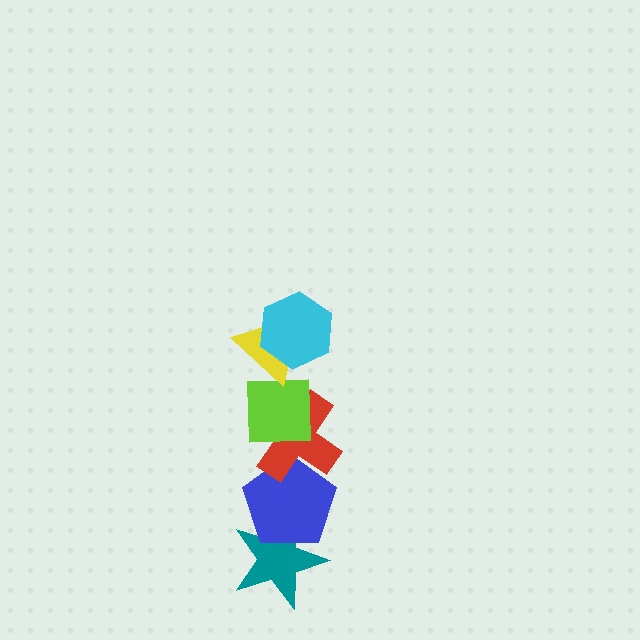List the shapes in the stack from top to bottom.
From top to bottom: the cyan hexagon, the yellow triangle, the lime square, the red cross, the blue pentagon, the teal star.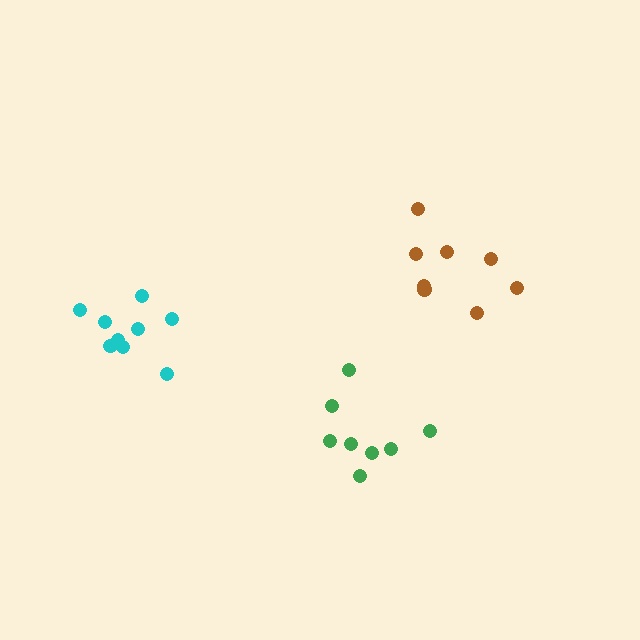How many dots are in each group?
Group 1: 9 dots, Group 2: 9 dots, Group 3: 8 dots (26 total).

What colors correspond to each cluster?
The clusters are colored: brown, cyan, green.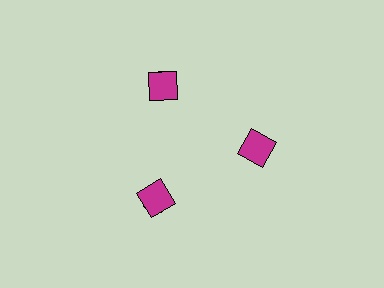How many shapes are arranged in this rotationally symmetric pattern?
There are 6 shapes, arranged in 3 groups of 2.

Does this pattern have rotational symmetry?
Yes, this pattern has 3-fold rotational symmetry. It looks the same after rotating 120 degrees around the center.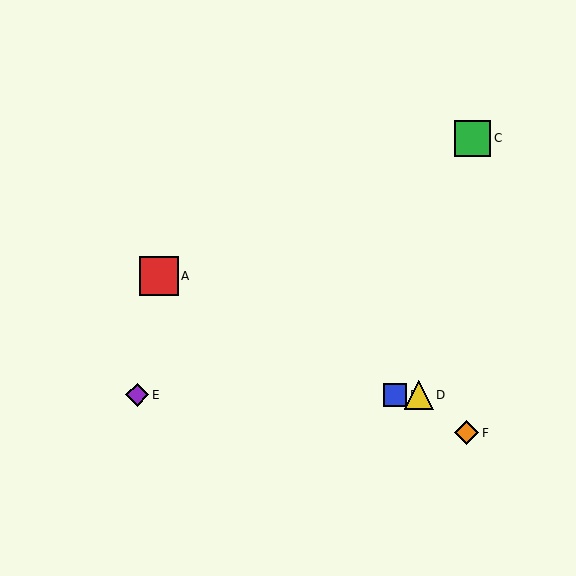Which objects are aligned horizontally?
Objects B, D, E are aligned horizontally.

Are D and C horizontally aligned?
No, D is at y≈395 and C is at y≈139.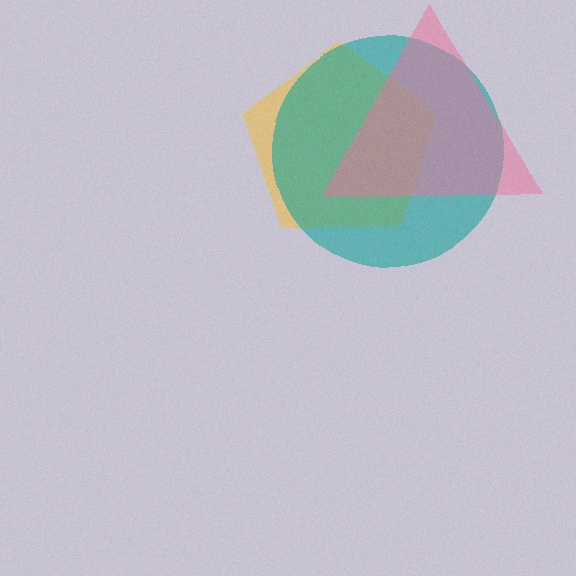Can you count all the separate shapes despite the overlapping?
Yes, there are 3 separate shapes.